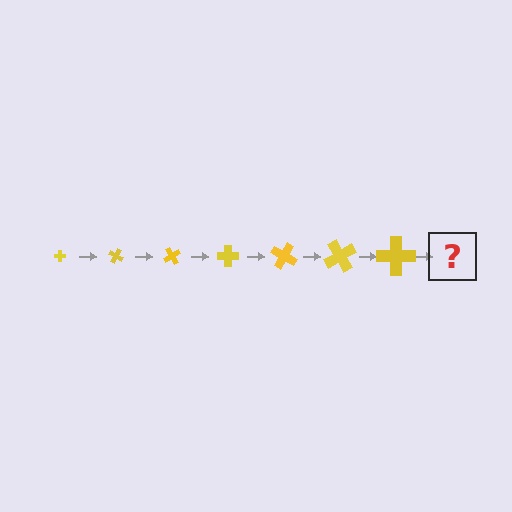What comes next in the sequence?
The next element should be a cross, larger than the previous one and rotated 210 degrees from the start.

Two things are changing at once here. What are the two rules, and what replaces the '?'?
The two rules are that the cross grows larger each step and it rotates 30 degrees each step. The '?' should be a cross, larger than the previous one and rotated 210 degrees from the start.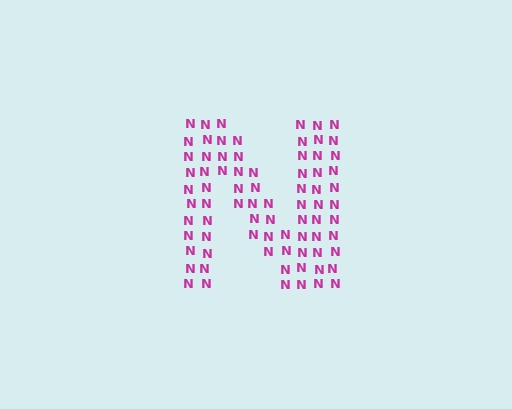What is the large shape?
The large shape is the letter N.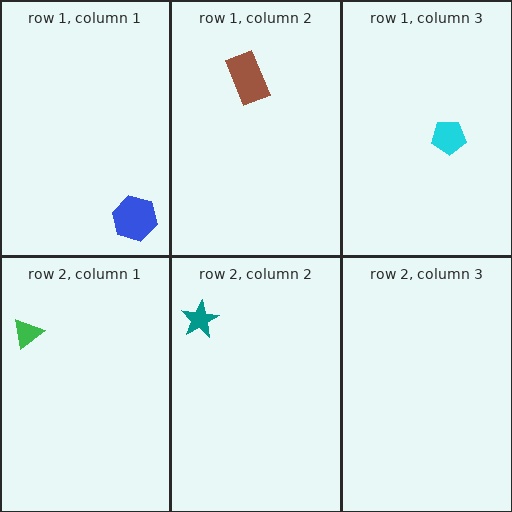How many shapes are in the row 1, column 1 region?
1.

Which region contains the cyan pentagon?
The row 1, column 3 region.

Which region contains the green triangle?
The row 2, column 1 region.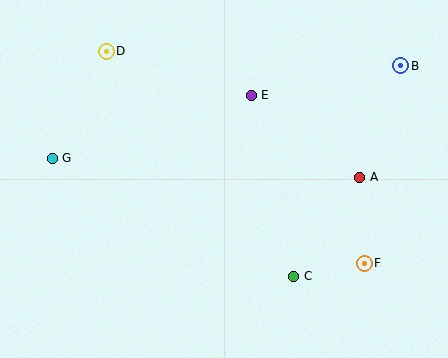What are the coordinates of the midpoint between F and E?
The midpoint between F and E is at (308, 179).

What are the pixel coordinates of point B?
Point B is at (401, 66).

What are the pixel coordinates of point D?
Point D is at (106, 51).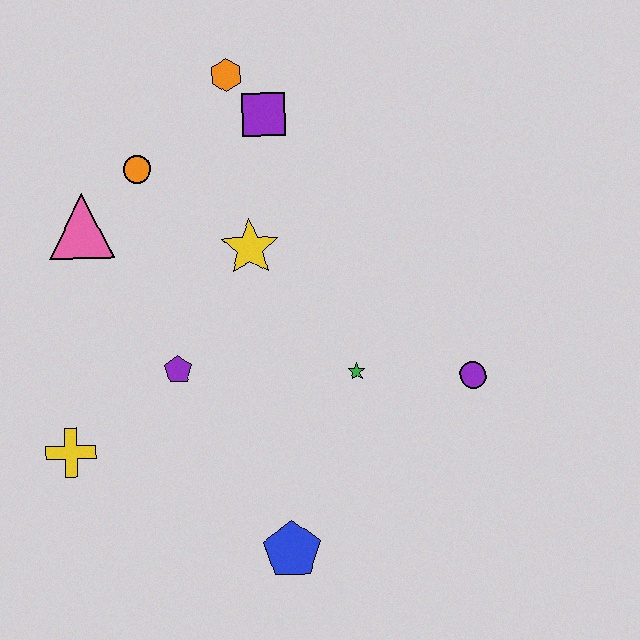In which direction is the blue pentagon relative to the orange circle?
The blue pentagon is below the orange circle.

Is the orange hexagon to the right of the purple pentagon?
Yes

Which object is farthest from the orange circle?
The blue pentagon is farthest from the orange circle.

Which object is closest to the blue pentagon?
The green star is closest to the blue pentagon.